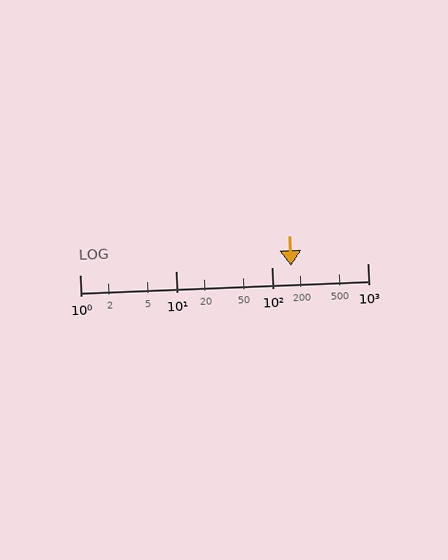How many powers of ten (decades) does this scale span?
The scale spans 3 decades, from 1 to 1000.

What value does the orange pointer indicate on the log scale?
The pointer indicates approximately 160.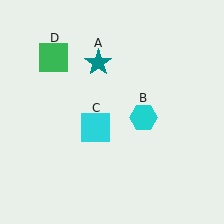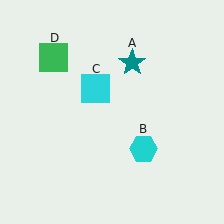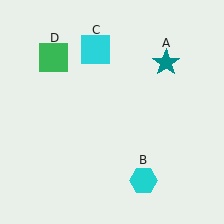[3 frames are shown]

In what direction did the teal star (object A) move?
The teal star (object A) moved right.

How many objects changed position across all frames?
3 objects changed position: teal star (object A), cyan hexagon (object B), cyan square (object C).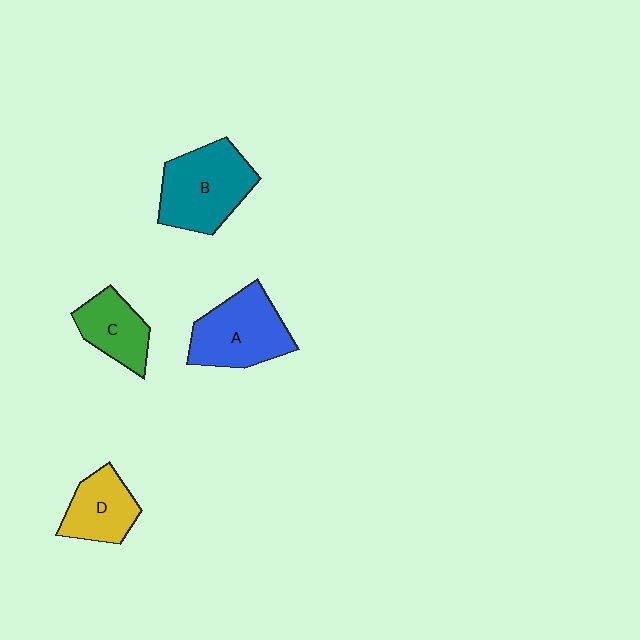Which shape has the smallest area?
Shape C (green).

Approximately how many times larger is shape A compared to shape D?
Approximately 1.4 times.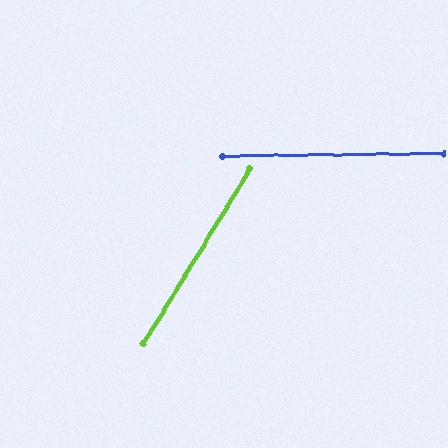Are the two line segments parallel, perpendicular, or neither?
Neither parallel nor perpendicular — they differ by about 58°.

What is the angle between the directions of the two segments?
Approximately 58 degrees.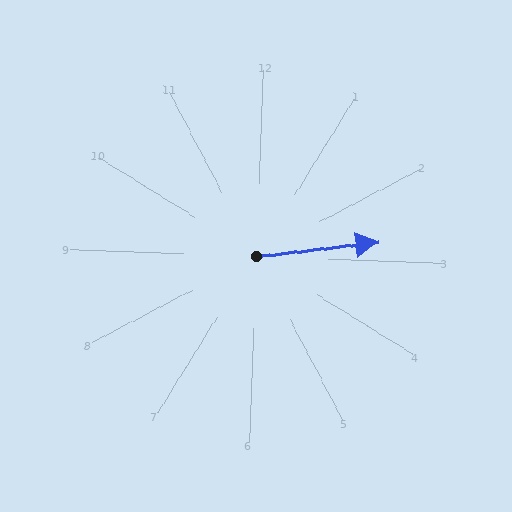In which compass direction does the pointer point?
East.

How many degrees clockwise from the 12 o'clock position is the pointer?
Approximately 81 degrees.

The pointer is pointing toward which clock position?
Roughly 3 o'clock.